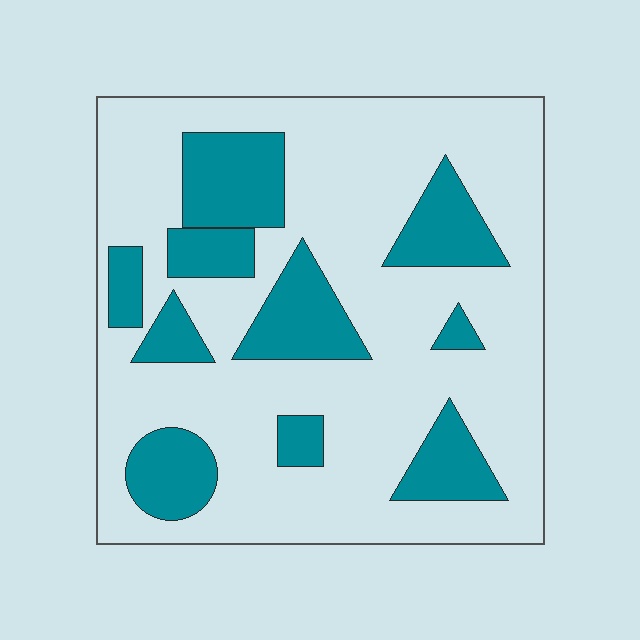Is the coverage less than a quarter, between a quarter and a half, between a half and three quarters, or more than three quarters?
Between a quarter and a half.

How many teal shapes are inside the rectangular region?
10.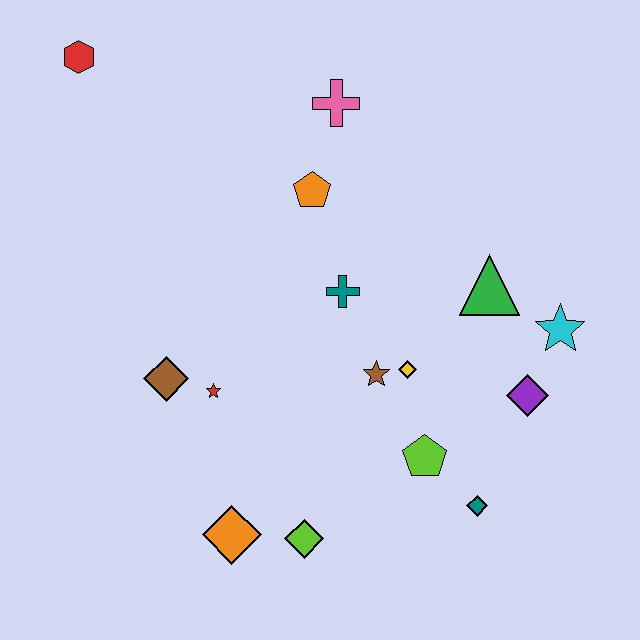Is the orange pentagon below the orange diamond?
No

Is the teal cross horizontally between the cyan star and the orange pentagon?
Yes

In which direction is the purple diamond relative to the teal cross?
The purple diamond is to the right of the teal cross.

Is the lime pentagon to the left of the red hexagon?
No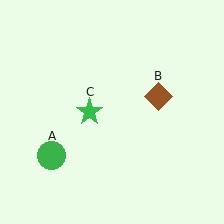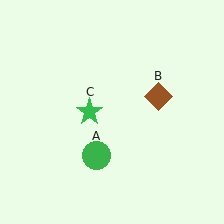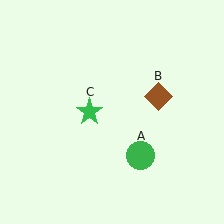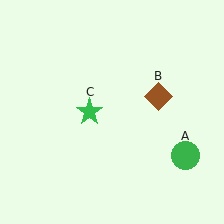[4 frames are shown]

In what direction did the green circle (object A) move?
The green circle (object A) moved right.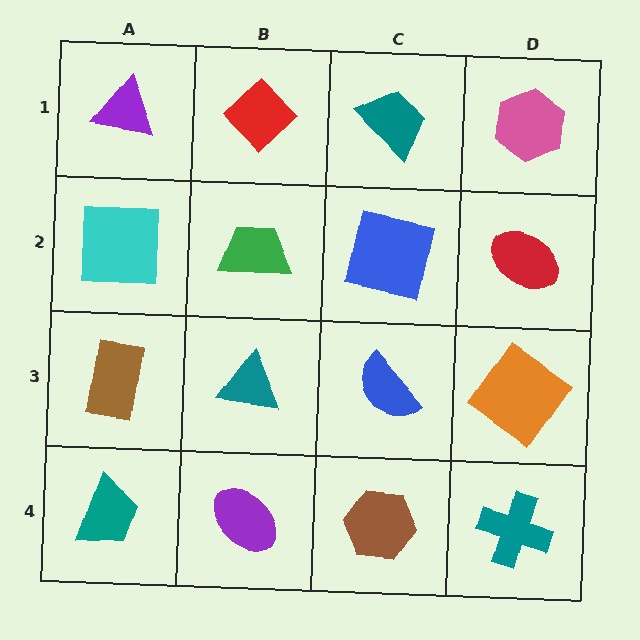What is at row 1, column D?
A pink hexagon.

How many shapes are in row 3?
4 shapes.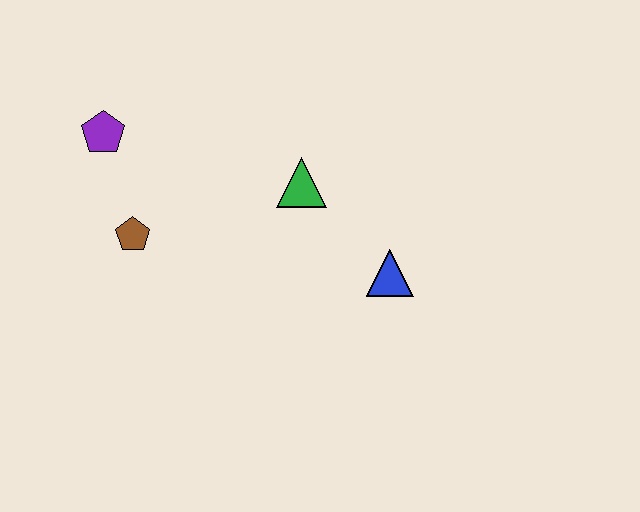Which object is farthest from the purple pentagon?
The blue triangle is farthest from the purple pentagon.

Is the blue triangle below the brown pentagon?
Yes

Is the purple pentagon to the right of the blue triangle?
No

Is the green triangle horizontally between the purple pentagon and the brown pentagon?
No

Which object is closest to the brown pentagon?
The purple pentagon is closest to the brown pentagon.